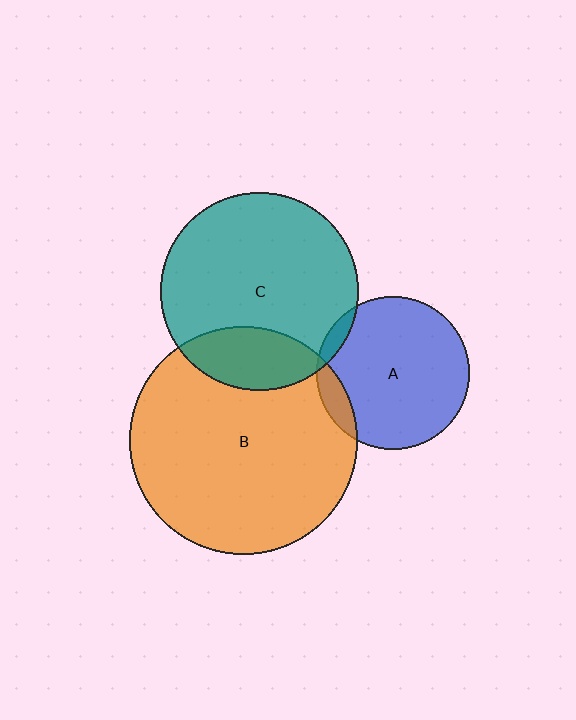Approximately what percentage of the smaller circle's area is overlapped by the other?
Approximately 20%.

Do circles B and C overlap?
Yes.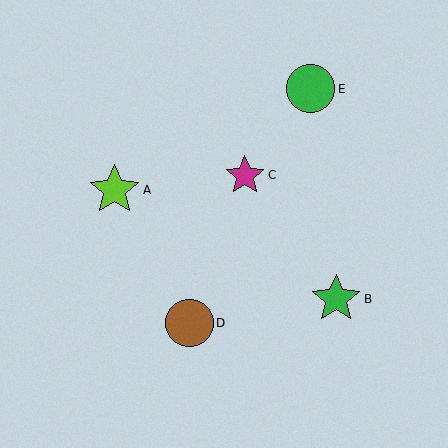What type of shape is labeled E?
Shape E is a green circle.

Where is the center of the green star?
The center of the green star is at (336, 299).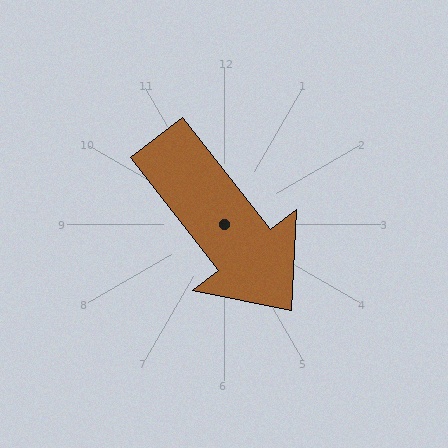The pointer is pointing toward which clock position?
Roughly 5 o'clock.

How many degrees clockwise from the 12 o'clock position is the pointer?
Approximately 142 degrees.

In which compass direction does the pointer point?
Southeast.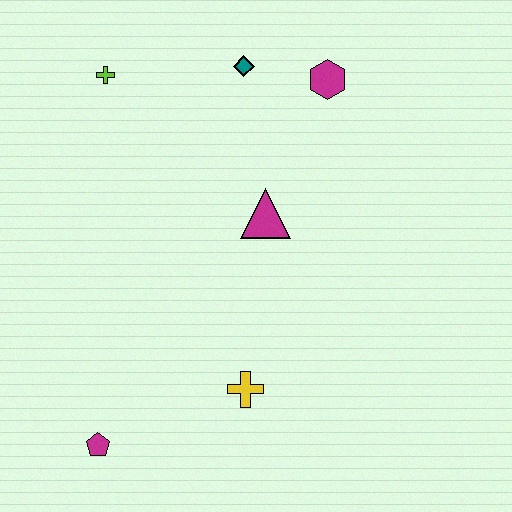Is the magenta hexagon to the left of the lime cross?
No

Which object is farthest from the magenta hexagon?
The magenta pentagon is farthest from the magenta hexagon.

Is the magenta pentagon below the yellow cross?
Yes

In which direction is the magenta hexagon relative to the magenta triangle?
The magenta hexagon is above the magenta triangle.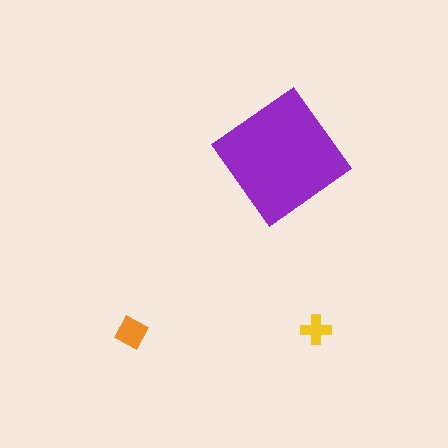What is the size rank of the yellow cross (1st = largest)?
3rd.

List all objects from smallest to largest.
The yellow cross, the orange diamond, the purple diamond.